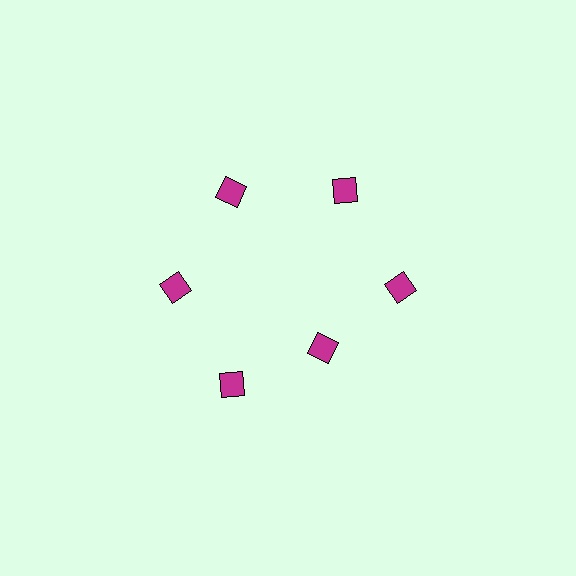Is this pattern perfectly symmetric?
No. The 6 magenta diamonds are arranged in a ring, but one element near the 5 o'clock position is pulled inward toward the center, breaking the 6-fold rotational symmetry.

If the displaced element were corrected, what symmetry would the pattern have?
It would have 6-fold rotational symmetry — the pattern would map onto itself every 60 degrees.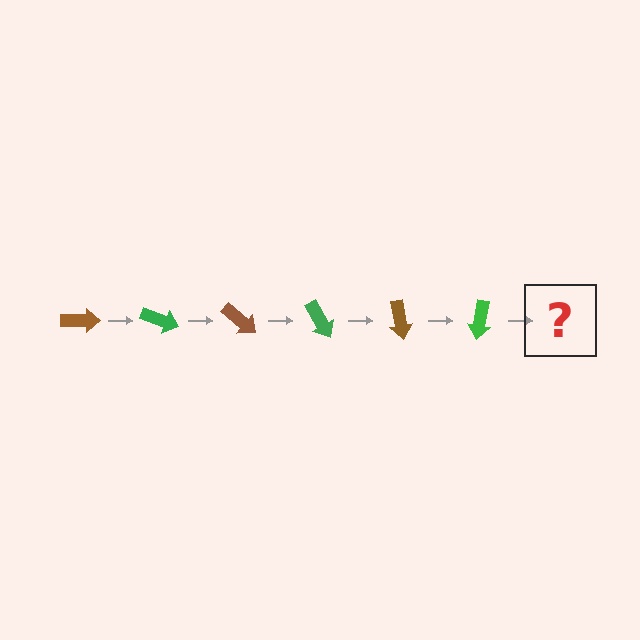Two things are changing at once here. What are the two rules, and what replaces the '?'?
The two rules are that it rotates 20 degrees each step and the color cycles through brown and green. The '?' should be a brown arrow, rotated 120 degrees from the start.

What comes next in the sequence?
The next element should be a brown arrow, rotated 120 degrees from the start.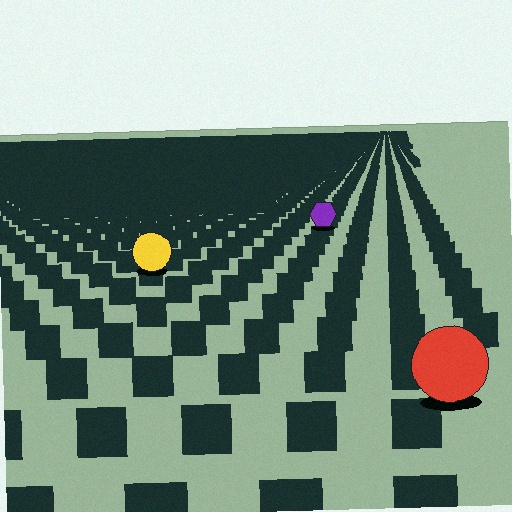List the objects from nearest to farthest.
From nearest to farthest: the red circle, the yellow circle, the purple hexagon.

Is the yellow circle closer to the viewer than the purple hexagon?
Yes. The yellow circle is closer — you can tell from the texture gradient: the ground texture is coarser near it.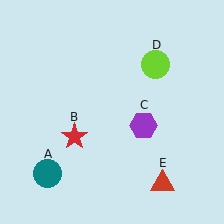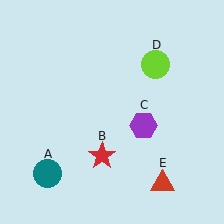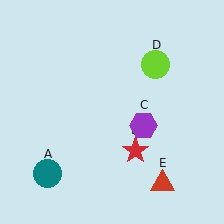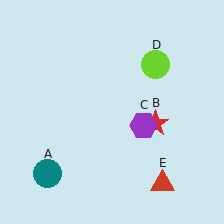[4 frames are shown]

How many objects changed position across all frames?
1 object changed position: red star (object B).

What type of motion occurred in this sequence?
The red star (object B) rotated counterclockwise around the center of the scene.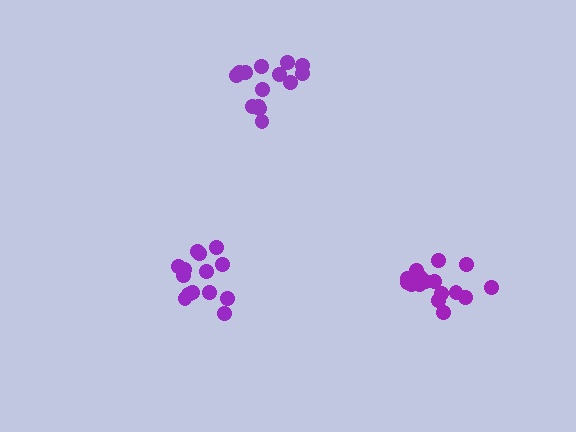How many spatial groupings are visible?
There are 3 spatial groupings.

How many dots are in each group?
Group 1: 14 dots, Group 2: 14 dots, Group 3: 16 dots (44 total).